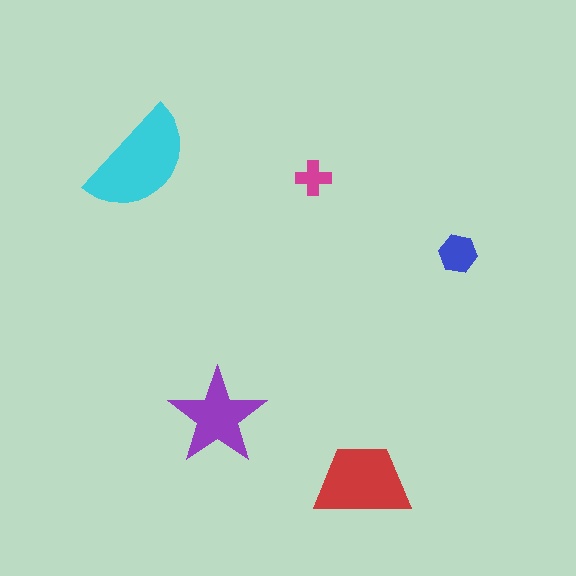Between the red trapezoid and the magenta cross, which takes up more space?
The red trapezoid.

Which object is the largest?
The cyan semicircle.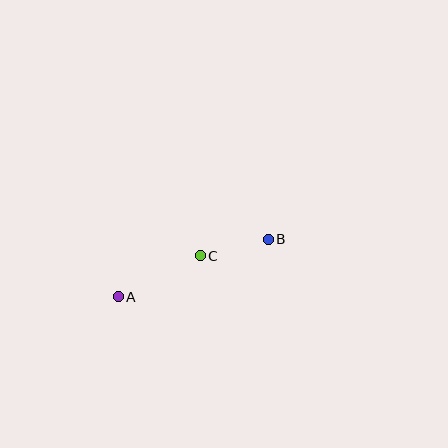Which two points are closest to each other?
Points B and C are closest to each other.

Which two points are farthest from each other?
Points A and B are farthest from each other.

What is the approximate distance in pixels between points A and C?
The distance between A and C is approximately 92 pixels.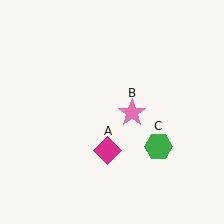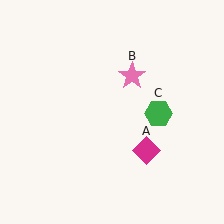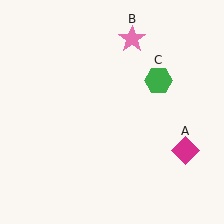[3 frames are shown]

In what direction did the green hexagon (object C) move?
The green hexagon (object C) moved up.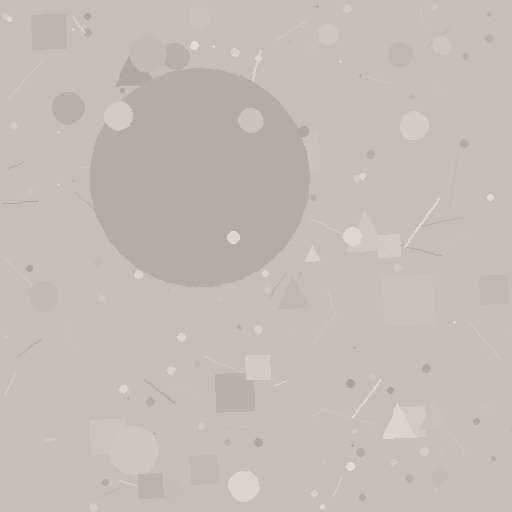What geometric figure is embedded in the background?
A circle is embedded in the background.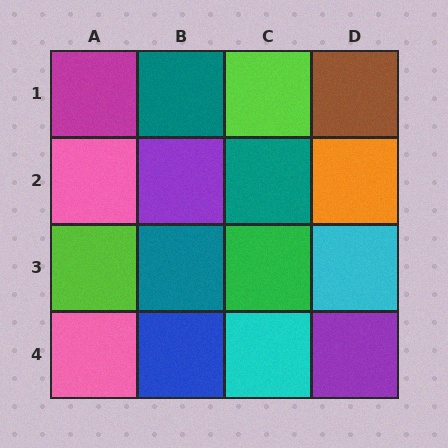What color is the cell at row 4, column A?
Pink.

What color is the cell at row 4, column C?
Cyan.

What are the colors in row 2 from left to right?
Pink, purple, teal, orange.